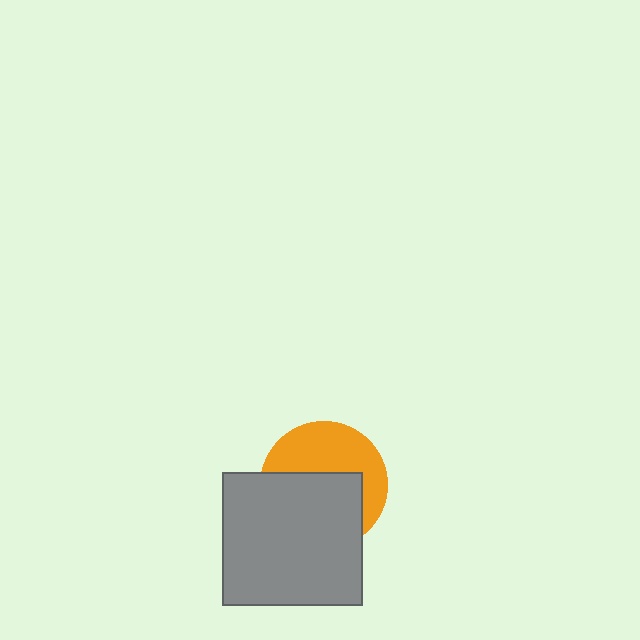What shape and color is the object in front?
The object in front is a gray rectangle.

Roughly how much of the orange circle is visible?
About half of it is visible (roughly 46%).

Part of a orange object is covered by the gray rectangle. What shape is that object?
It is a circle.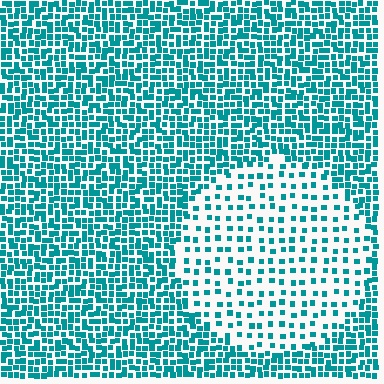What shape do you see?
I see a circle.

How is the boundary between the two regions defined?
The boundary is defined by a change in element density (approximately 2.5x ratio). All elements are the same color, size, and shape.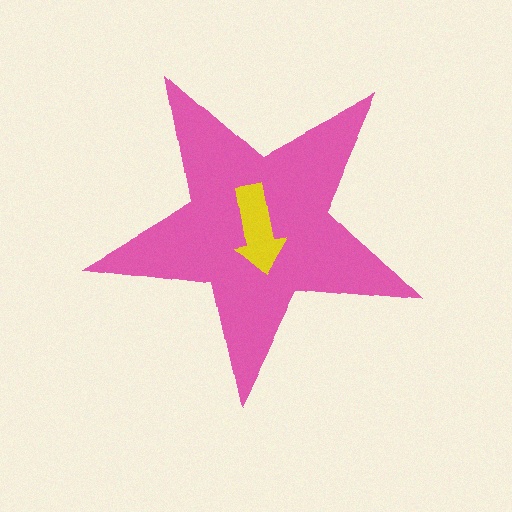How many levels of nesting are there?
2.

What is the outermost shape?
The pink star.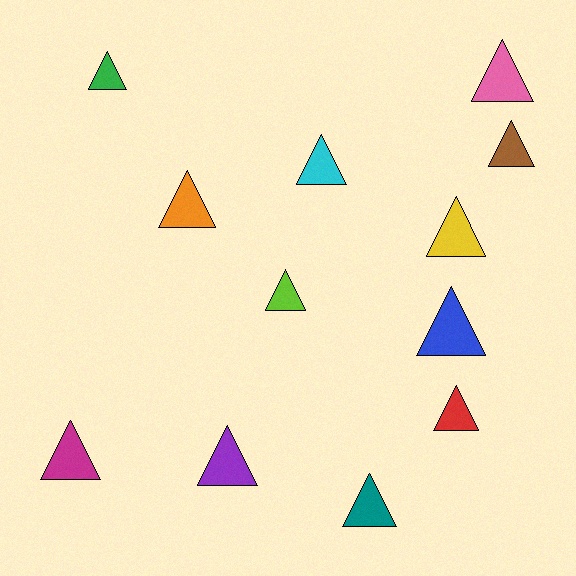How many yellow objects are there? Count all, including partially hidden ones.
There is 1 yellow object.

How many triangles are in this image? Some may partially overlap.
There are 12 triangles.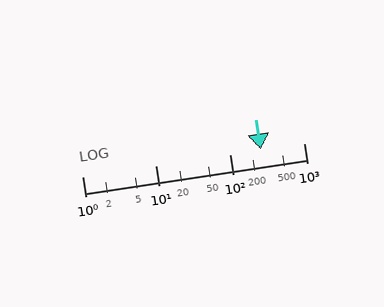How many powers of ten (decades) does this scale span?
The scale spans 3 decades, from 1 to 1000.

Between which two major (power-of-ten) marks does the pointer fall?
The pointer is between 100 and 1000.